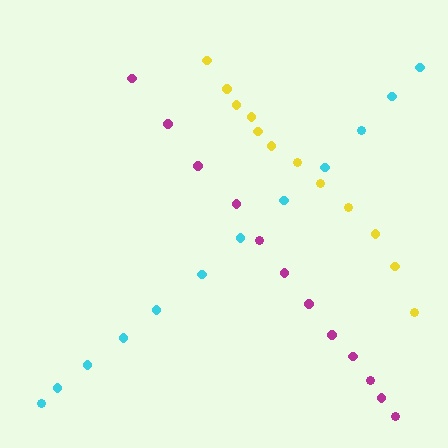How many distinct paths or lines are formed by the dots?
There are 3 distinct paths.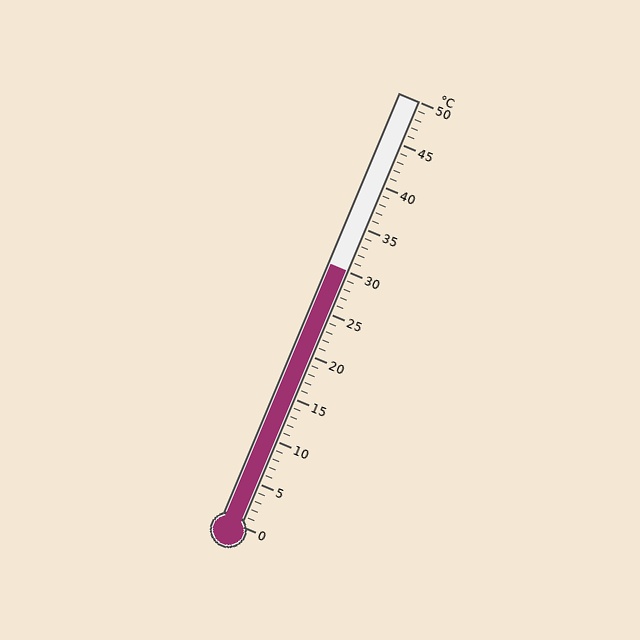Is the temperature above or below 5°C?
The temperature is above 5°C.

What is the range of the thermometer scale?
The thermometer scale ranges from 0°C to 50°C.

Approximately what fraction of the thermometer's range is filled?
The thermometer is filled to approximately 60% of its range.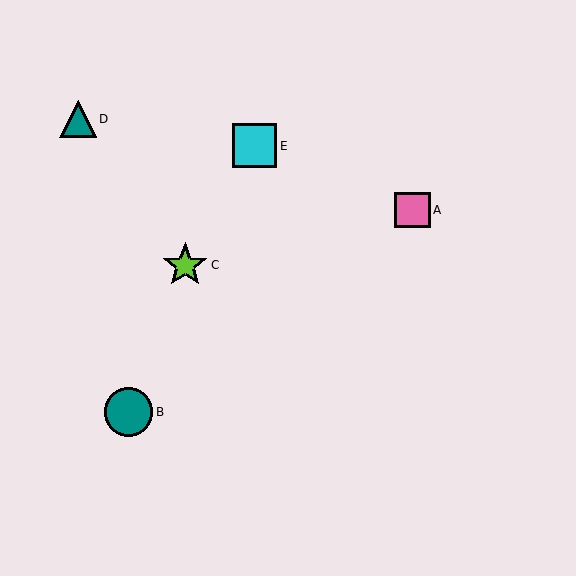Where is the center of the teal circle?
The center of the teal circle is at (129, 412).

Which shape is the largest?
The teal circle (labeled B) is the largest.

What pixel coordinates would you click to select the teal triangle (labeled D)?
Click at (78, 119) to select the teal triangle D.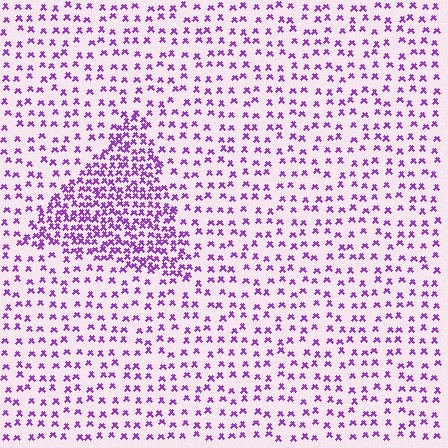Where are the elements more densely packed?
The elements are more densely packed inside the triangle boundary.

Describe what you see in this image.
The image contains small purple elements arranged at two different densities. A triangle-shaped region is visible where the elements are more densely packed than the surrounding area.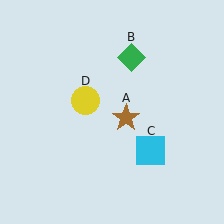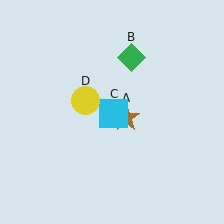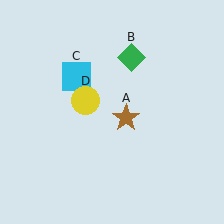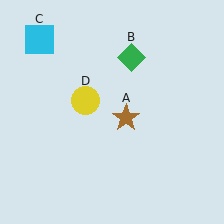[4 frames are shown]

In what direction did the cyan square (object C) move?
The cyan square (object C) moved up and to the left.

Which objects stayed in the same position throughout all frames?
Brown star (object A) and green diamond (object B) and yellow circle (object D) remained stationary.